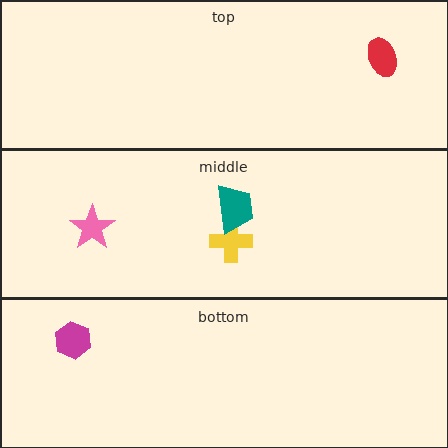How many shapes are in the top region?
1.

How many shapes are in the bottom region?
1.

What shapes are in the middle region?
The yellow cross, the teal trapezoid, the pink star.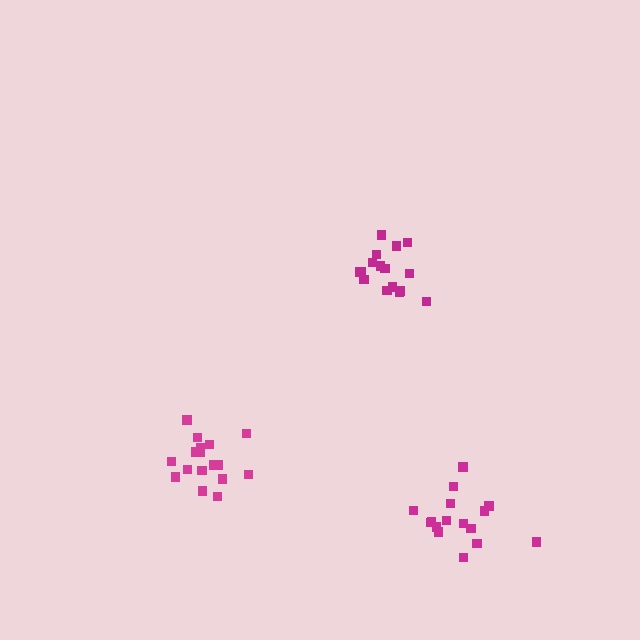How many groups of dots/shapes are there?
There are 3 groups.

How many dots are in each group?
Group 1: 16 dots, Group 2: 17 dots, Group 3: 16 dots (49 total).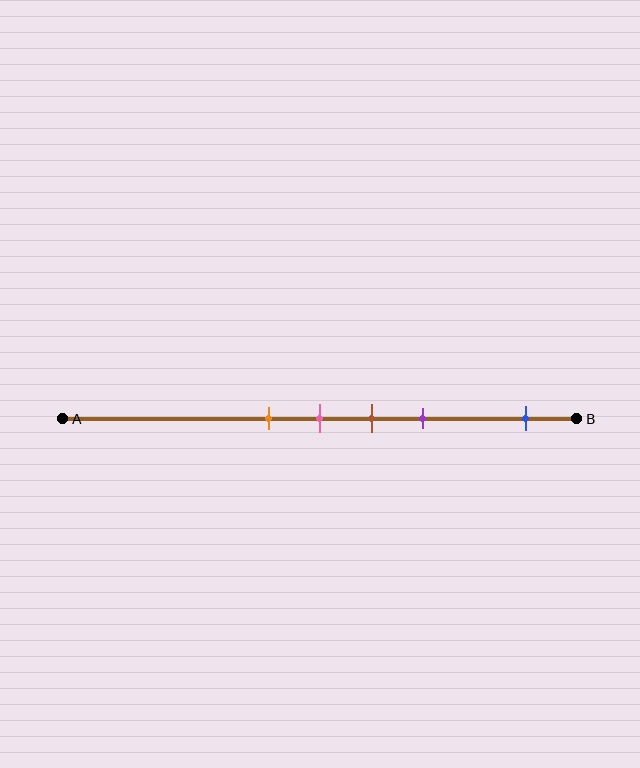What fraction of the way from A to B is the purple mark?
The purple mark is approximately 70% (0.7) of the way from A to B.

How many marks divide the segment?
There are 5 marks dividing the segment.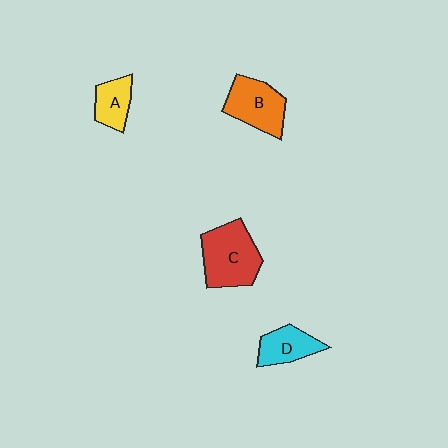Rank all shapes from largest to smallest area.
From largest to smallest: C (red), B (orange), D (cyan), A (yellow).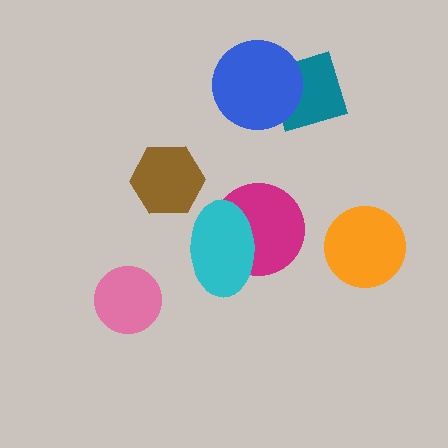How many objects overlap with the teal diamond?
1 object overlaps with the teal diamond.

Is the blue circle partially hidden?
No, no other shape covers it.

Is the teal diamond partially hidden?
Yes, it is partially covered by another shape.